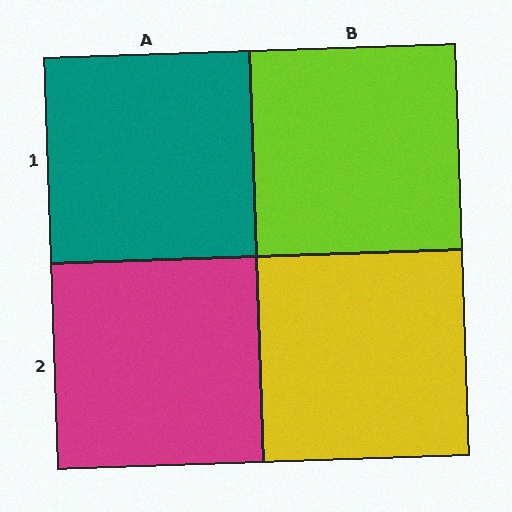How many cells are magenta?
1 cell is magenta.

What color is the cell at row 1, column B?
Lime.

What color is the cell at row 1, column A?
Teal.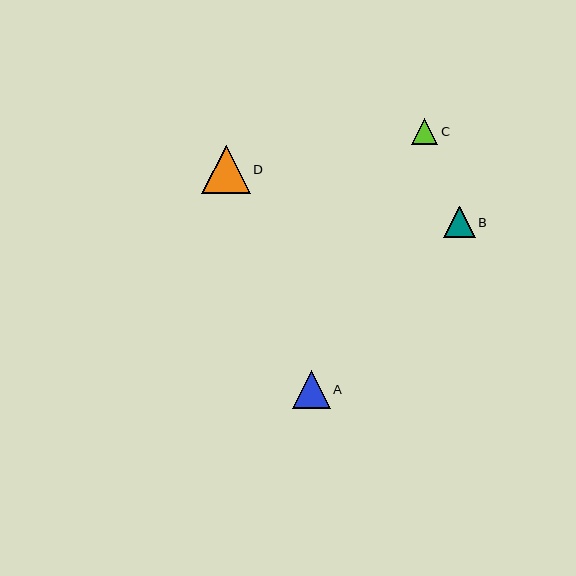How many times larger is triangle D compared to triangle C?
Triangle D is approximately 1.9 times the size of triangle C.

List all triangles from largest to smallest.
From largest to smallest: D, A, B, C.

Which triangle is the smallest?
Triangle C is the smallest with a size of approximately 26 pixels.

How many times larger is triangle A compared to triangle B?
Triangle A is approximately 1.2 times the size of triangle B.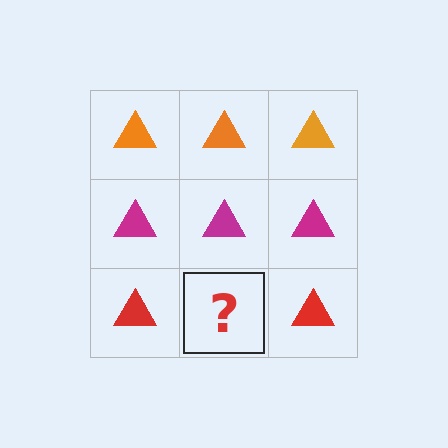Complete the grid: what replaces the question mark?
The question mark should be replaced with a red triangle.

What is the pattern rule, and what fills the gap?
The rule is that each row has a consistent color. The gap should be filled with a red triangle.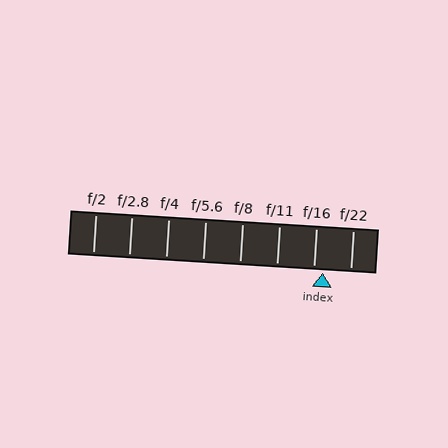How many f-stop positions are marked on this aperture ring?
There are 8 f-stop positions marked.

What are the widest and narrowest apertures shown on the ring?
The widest aperture shown is f/2 and the narrowest is f/22.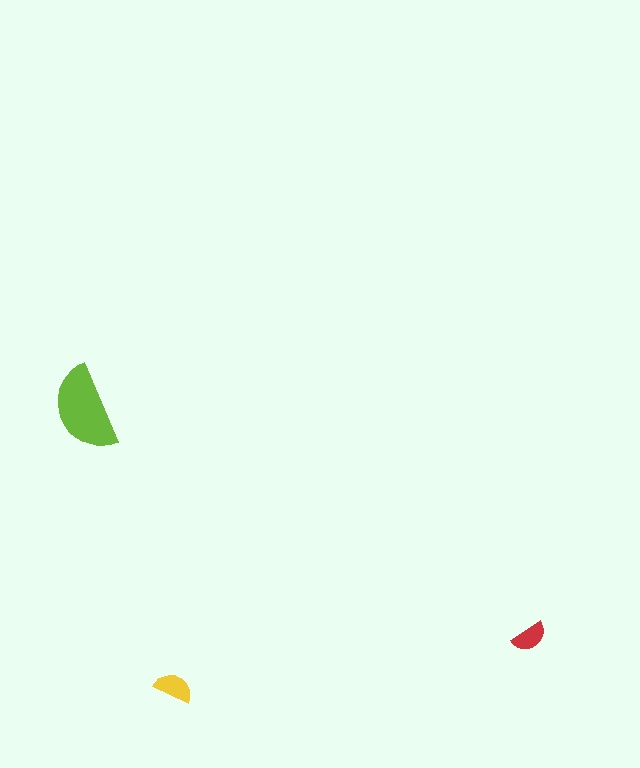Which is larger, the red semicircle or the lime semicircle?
The lime one.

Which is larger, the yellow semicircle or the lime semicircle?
The lime one.